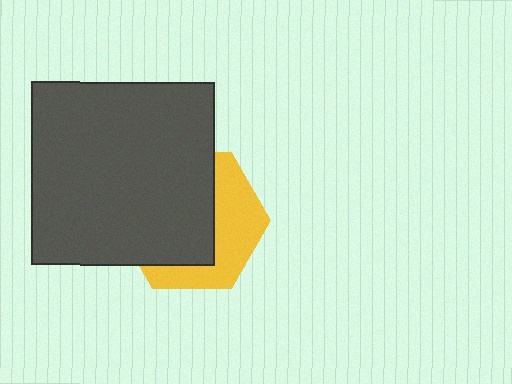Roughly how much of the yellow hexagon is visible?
A small part of it is visible (roughly 40%).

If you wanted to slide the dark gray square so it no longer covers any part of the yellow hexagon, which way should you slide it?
Slide it toward the upper-left — that is the most direct way to separate the two shapes.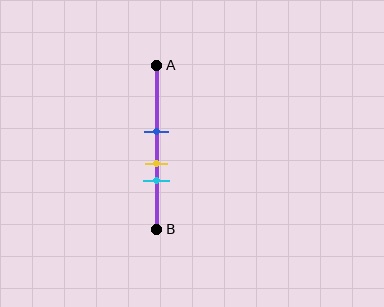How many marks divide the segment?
There are 3 marks dividing the segment.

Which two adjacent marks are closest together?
The yellow and cyan marks are the closest adjacent pair.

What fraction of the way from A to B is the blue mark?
The blue mark is approximately 40% (0.4) of the way from A to B.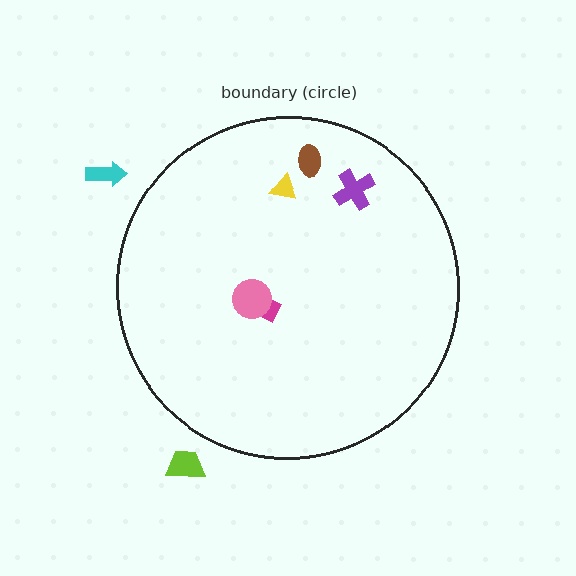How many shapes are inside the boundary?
5 inside, 2 outside.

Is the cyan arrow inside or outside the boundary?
Outside.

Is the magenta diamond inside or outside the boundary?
Inside.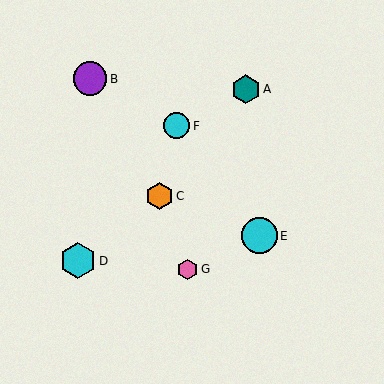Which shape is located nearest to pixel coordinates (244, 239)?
The cyan circle (labeled E) at (259, 236) is nearest to that location.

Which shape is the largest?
The cyan circle (labeled E) is the largest.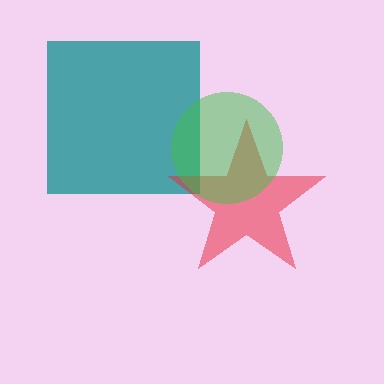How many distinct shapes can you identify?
There are 3 distinct shapes: a teal square, a red star, a green circle.